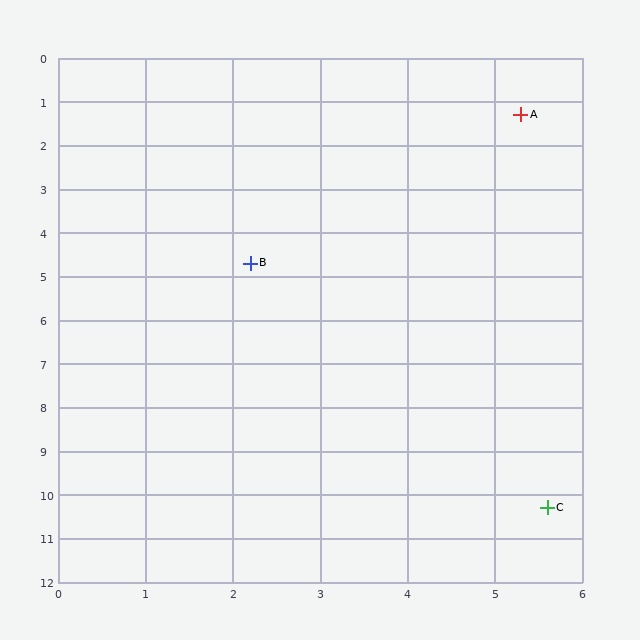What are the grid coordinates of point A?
Point A is at approximately (5.3, 1.3).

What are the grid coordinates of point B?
Point B is at approximately (2.2, 4.7).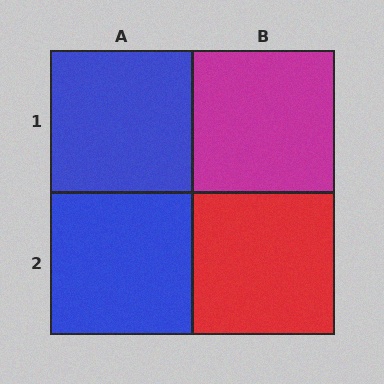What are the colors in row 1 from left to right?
Blue, magenta.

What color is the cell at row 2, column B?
Red.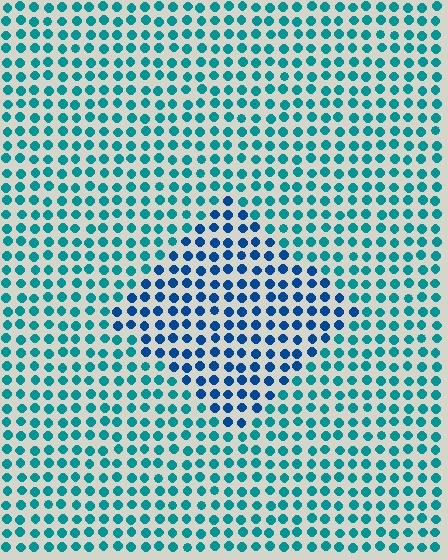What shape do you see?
I see a diamond.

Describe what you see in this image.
The image is filled with small teal elements in a uniform arrangement. A diamond-shaped region is visible where the elements are tinted to a slightly different hue, forming a subtle color boundary.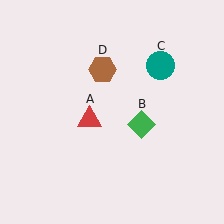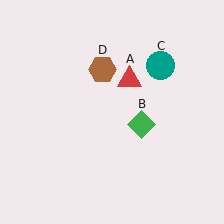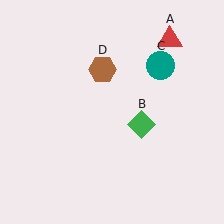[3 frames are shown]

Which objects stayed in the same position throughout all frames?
Green diamond (object B) and teal circle (object C) and brown hexagon (object D) remained stationary.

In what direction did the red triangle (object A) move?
The red triangle (object A) moved up and to the right.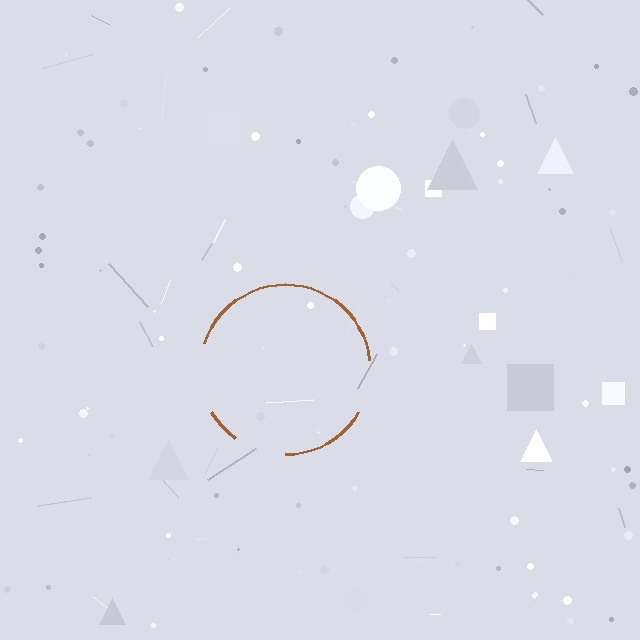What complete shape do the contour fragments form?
The contour fragments form a circle.